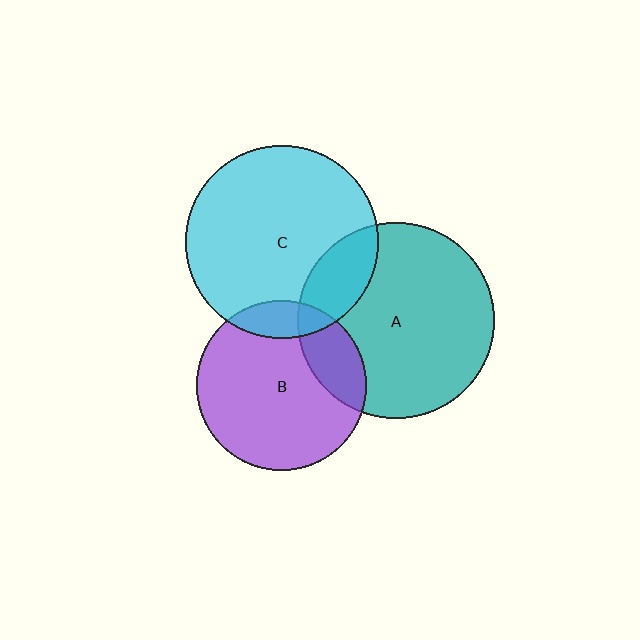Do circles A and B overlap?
Yes.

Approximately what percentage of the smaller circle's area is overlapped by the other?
Approximately 20%.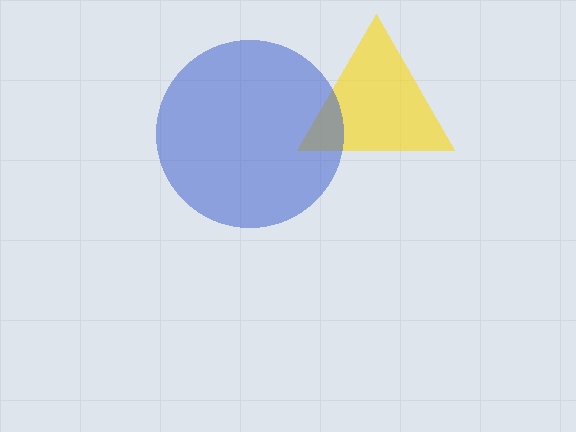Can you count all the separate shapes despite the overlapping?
Yes, there are 2 separate shapes.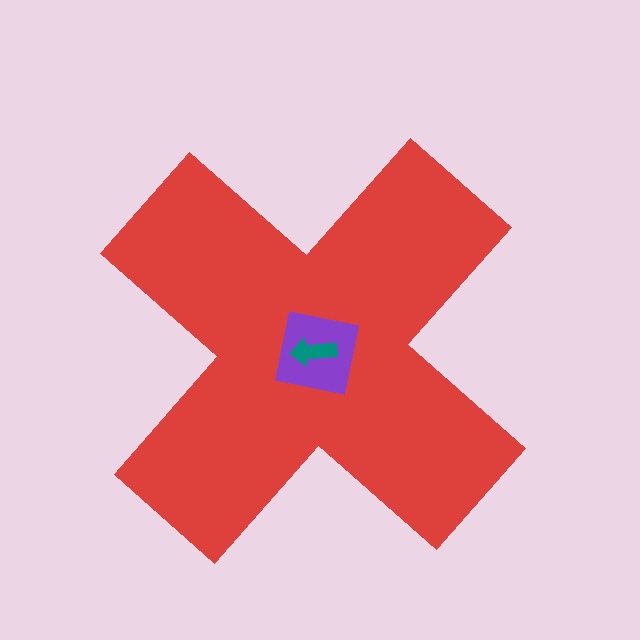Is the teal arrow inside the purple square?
Yes.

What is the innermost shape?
The teal arrow.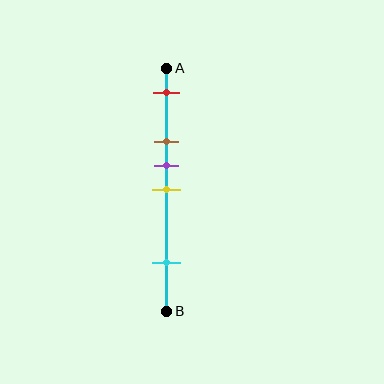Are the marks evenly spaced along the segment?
No, the marks are not evenly spaced.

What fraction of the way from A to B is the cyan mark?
The cyan mark is approximately 80% (0.8) of the way from A to B.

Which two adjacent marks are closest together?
The purple and yellow marks are the closest adjacent pair.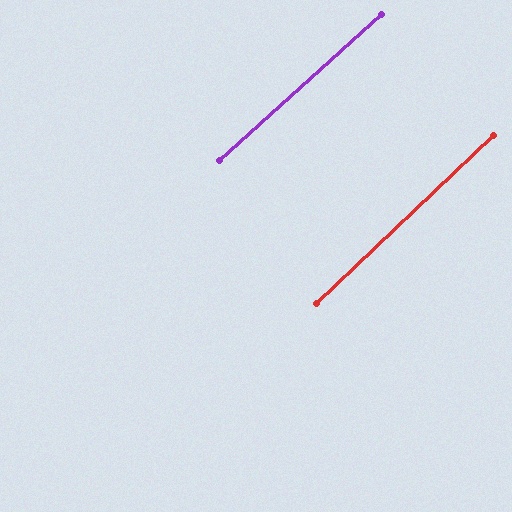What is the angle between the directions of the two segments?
Approximately 2 degrees.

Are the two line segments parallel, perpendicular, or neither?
Parallel — their directions differ by only 1.6°.